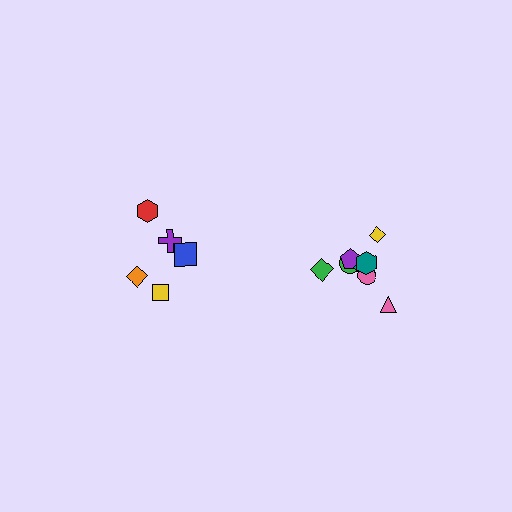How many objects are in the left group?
There are 5 objects.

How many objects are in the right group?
There are 8 objects.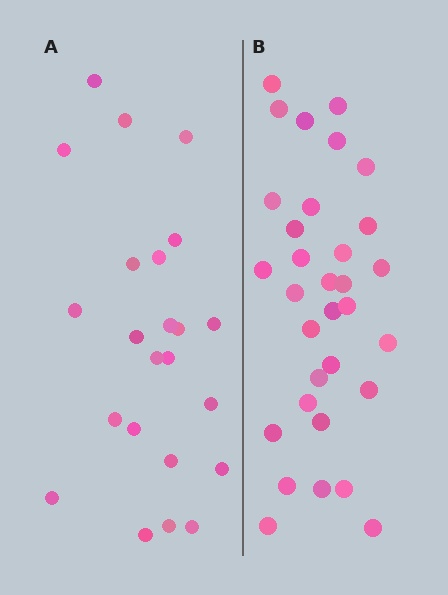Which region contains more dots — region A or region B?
Region B (the right region) has more dots.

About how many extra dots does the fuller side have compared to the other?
Region B has roughly 8 or so more dots than region A.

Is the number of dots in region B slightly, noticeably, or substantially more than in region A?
Region B has noticeably more, but not dramatically so. The ratio is roughly 1.4 to 1.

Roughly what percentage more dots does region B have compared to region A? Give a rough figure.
About 40% more.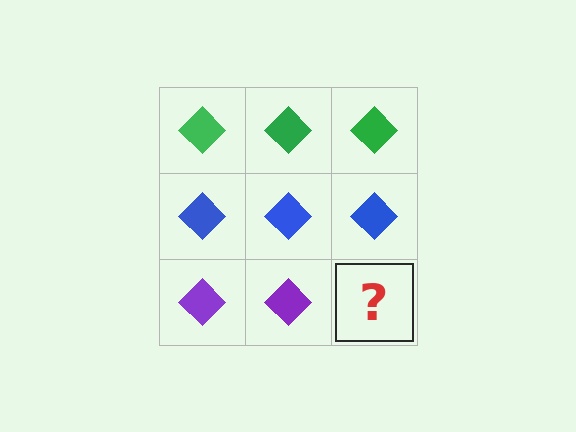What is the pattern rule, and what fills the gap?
The rule is that each row has a consistent color. The gap should be filled with a purple diamond.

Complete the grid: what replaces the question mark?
The question mark should be replaced with a purple diamond.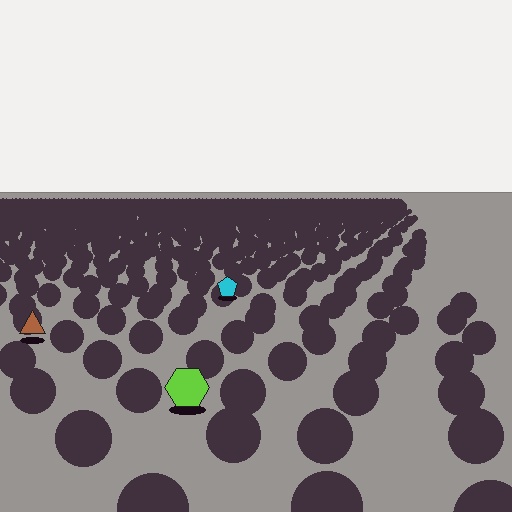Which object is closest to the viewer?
The lime hexagon is closest. The texture marks near it are larger and more spread out.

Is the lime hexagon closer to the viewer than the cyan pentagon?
Yes. The lime hexagon is closer — you can tell from the texture gradient: the ground texture is coarser near it.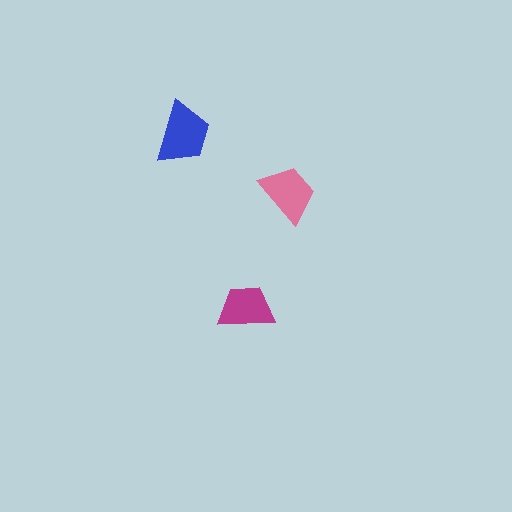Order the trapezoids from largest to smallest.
the blue one, the pink one, the magenta one.